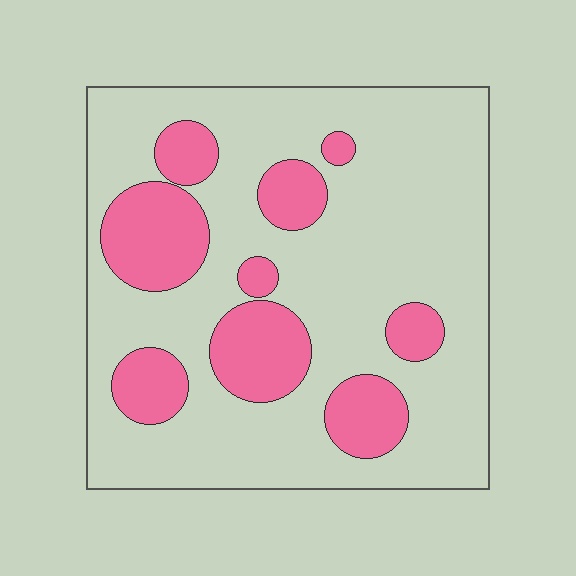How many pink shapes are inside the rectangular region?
9.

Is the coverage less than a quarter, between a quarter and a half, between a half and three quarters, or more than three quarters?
Between a quarter and a half.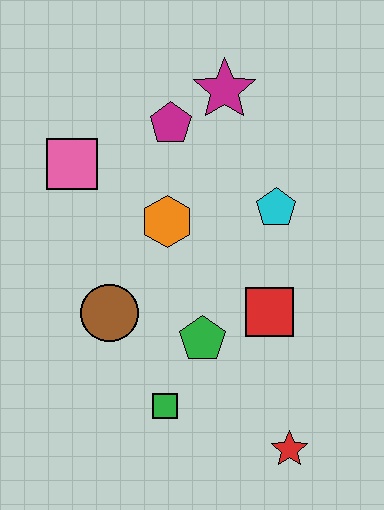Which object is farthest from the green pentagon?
The magenta star is farthest from the green pentagon.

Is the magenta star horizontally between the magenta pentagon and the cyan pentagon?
Yes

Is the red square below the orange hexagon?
Yes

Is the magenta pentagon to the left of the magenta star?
Yes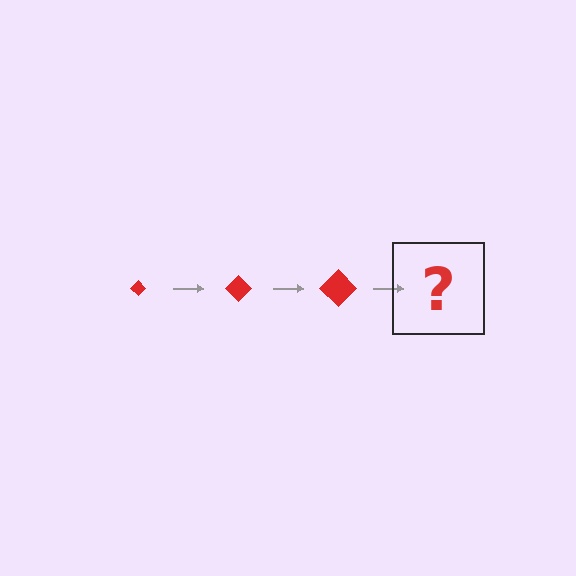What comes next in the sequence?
The next element should be a red diamond, larger than the previous one.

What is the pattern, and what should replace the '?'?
The pattern is that the diamond gets progressively larger each step. The '?' should be a red diamond, larger than the previous one.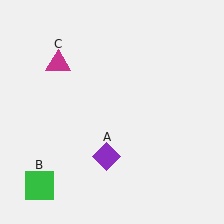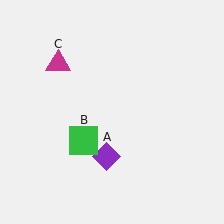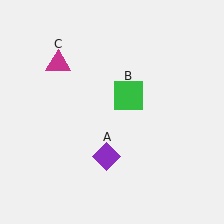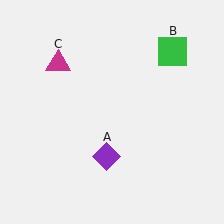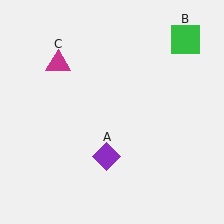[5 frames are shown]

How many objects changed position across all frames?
1 object changed position: green square (object B).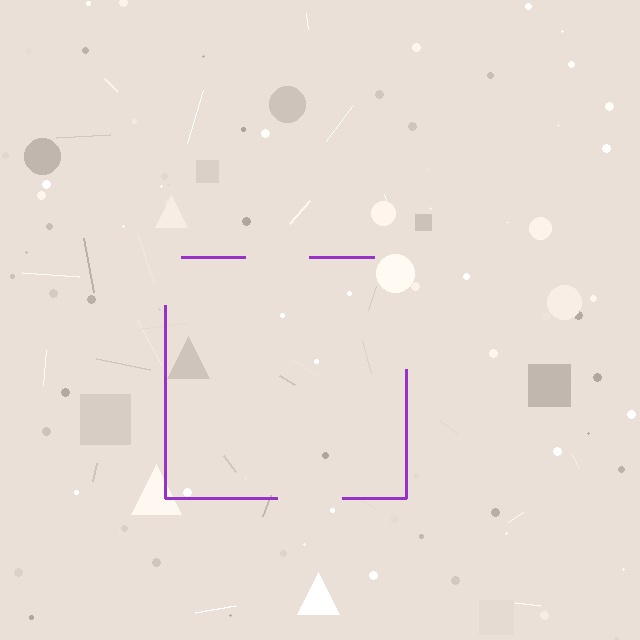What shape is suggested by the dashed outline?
The dashed outline suggests a square.